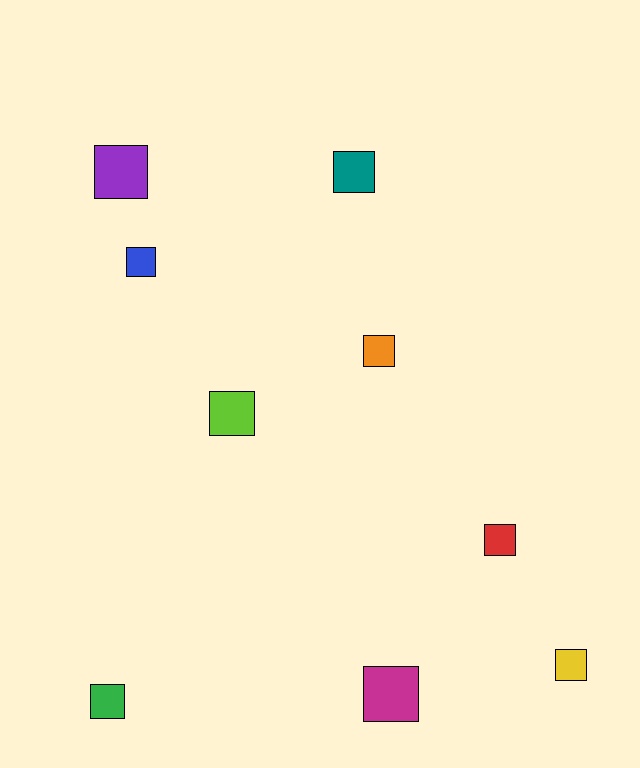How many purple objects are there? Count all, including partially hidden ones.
There is 1 purple object.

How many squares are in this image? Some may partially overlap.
There are 9 squares.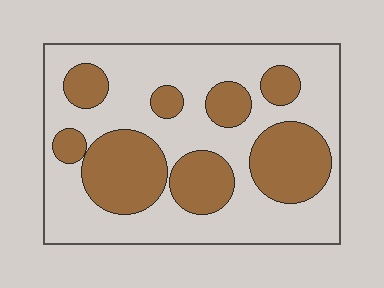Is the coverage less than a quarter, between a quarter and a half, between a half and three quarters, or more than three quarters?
Between a quarter and a half.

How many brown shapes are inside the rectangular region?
8.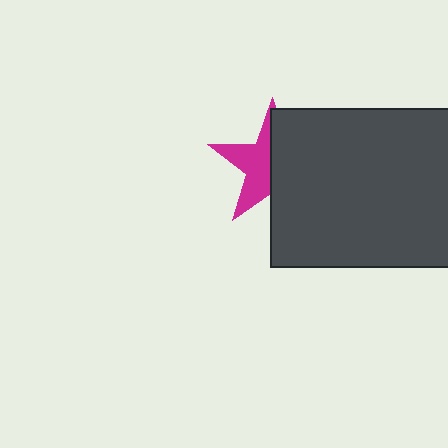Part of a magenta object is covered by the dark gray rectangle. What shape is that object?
It is a star.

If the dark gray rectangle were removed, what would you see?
You would see the complete magenta star.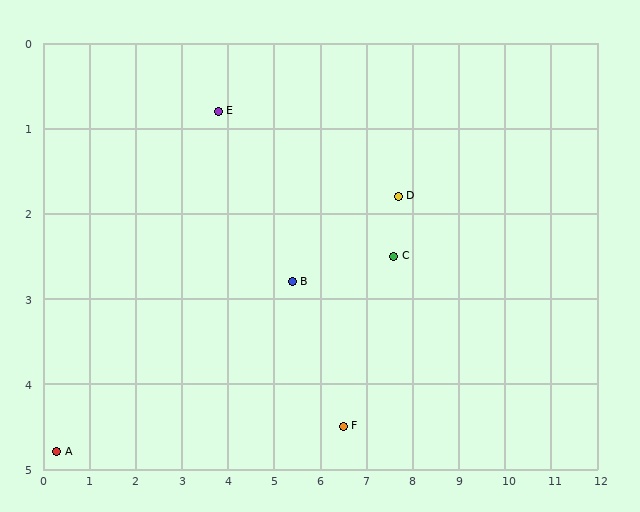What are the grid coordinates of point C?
Point C is at approximately (7.6, 2.5).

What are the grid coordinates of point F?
Point F is at approximately (6.5, 4.5).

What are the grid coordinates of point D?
Point D is at approximately (7.7, 1.8).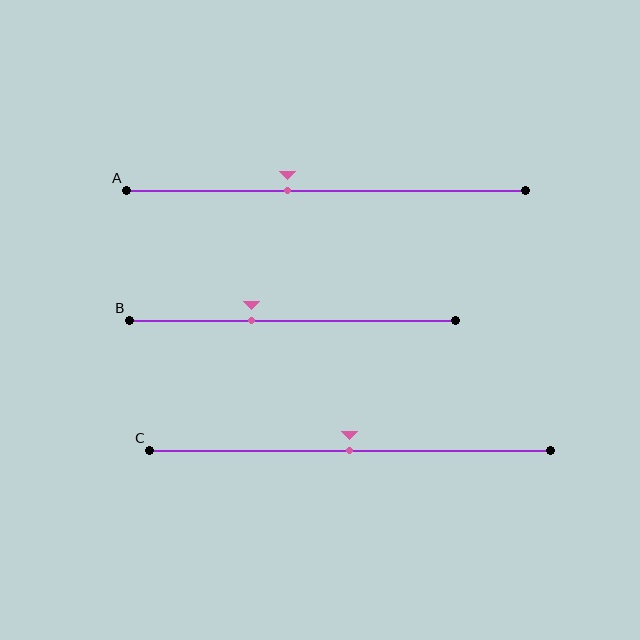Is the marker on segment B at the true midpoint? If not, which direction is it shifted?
No, the marker on segment B is shifted to the left by about 13% of the segment length.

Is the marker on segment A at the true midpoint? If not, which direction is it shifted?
No, the marker on segment A is shifted to the left by about 10% of the segment length.